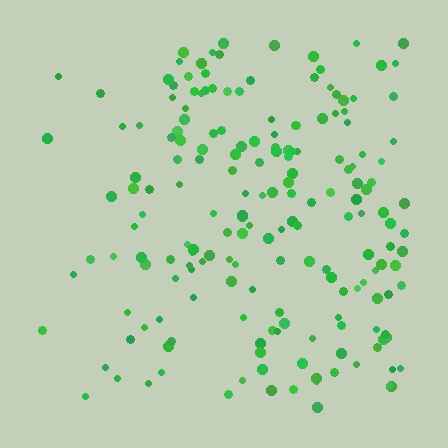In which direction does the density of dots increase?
From left to right, with the right side densest.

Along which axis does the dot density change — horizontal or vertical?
Horizontal.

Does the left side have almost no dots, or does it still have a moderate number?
Still a moderate number, just noticeably fewer than the right.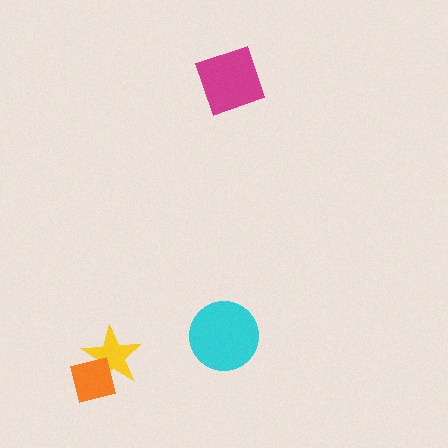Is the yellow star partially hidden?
Yes, it is partially covered by another shape.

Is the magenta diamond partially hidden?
No, no other shape covers it.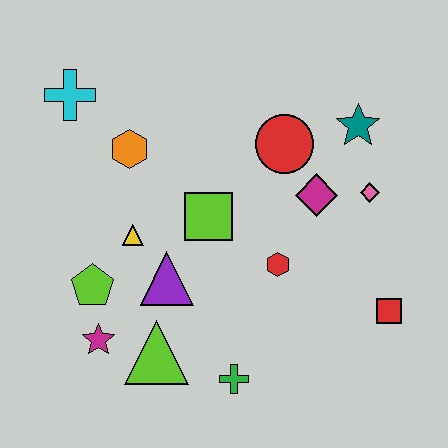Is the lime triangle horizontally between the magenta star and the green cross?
Yes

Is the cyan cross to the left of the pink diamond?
Yes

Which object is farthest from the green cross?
The cyan cross is farthest from the green cross.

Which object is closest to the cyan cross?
The orange hexagon is closest to the cyan cross.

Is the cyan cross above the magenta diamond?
Yes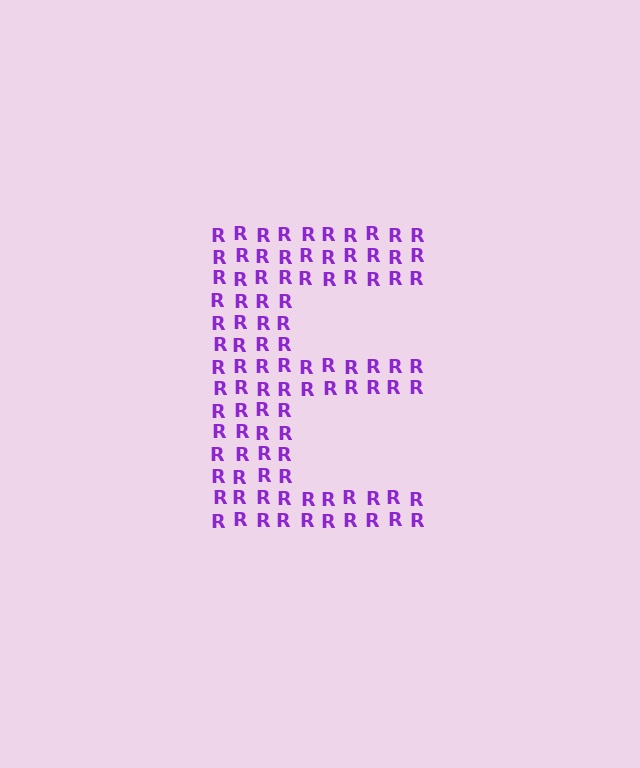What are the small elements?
The small elements are letter R's.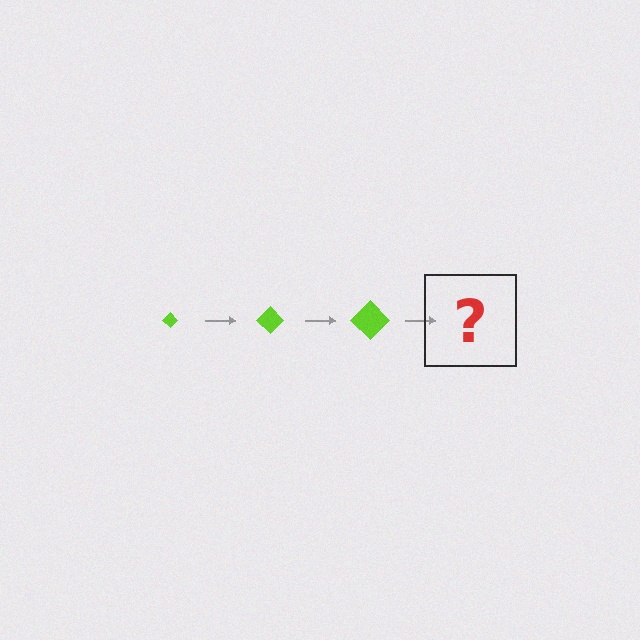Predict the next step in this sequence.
The next step is a lime diamond, larger than the previous one.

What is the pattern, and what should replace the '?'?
The pattern is that the diamond gets progressively larger each step. The '?' should be a lime diamond, larger than the previous one.